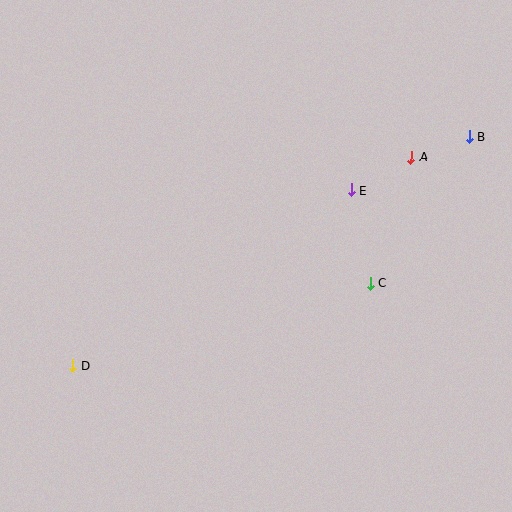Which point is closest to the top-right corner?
Point B is closest to the top-right corner.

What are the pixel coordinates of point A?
Point A is at (411, 157).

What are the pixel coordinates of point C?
Point C is at (371, 283).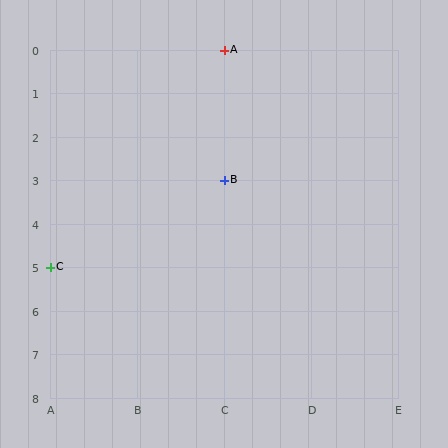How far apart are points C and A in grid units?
Points C and A are 2 columns and 5 rows apart (about 5.4 grid units diagonally).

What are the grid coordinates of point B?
Point B is at grid coordinates (C, 3).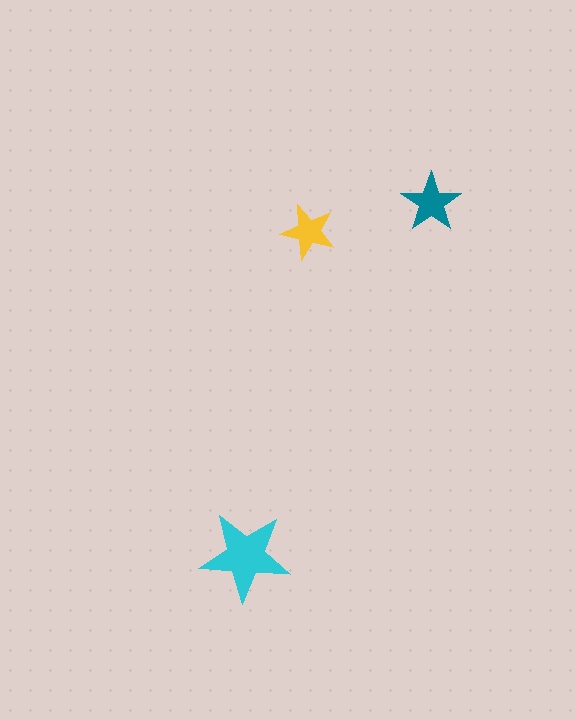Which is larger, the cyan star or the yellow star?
The cyan one.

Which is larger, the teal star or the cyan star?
The cyan one.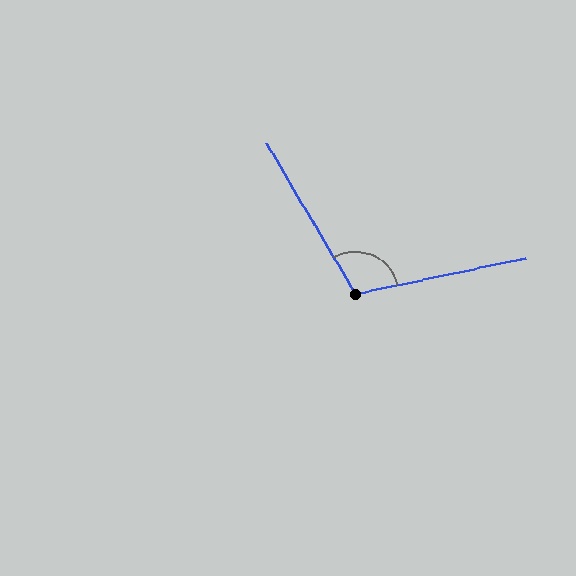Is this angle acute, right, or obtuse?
It is obtuse.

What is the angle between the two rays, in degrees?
Approximately 109 degrees.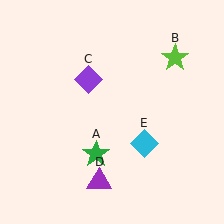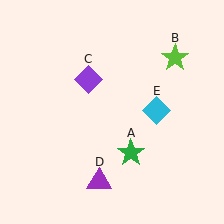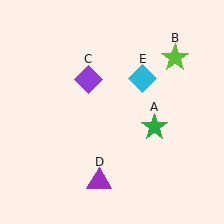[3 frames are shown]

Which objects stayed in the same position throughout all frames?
Lime star (object B) and purple diamond (object C) and purple triangle (object D) remained stationary.